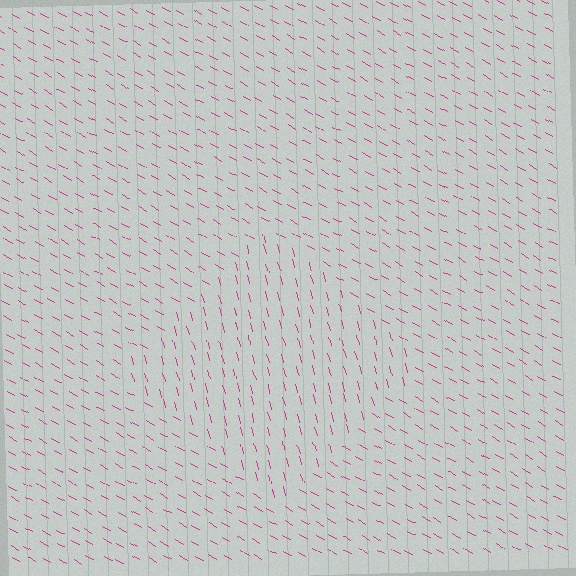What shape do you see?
I see a diamond.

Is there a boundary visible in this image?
Yes, there is a texture boundary formed by a change in line orientation.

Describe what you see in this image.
The image is filled with small magenta line segments. A diamond region in the image has lines oriented differently from the surrounding lines, creating a visible texture boundary.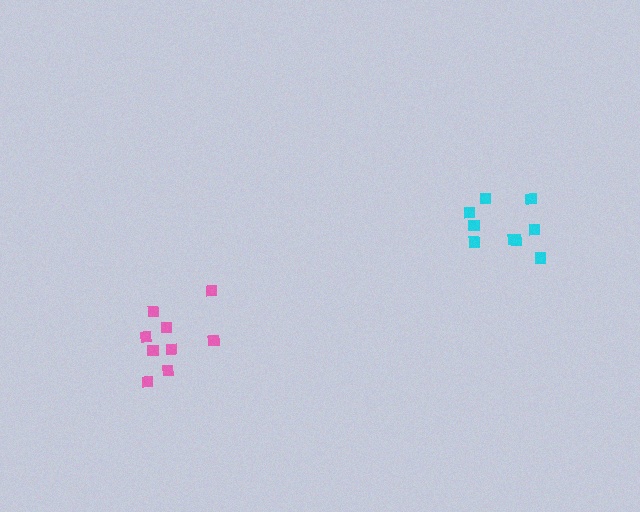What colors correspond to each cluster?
The clusters are colored: pink, cyan.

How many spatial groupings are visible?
There are 2 spatial groupings.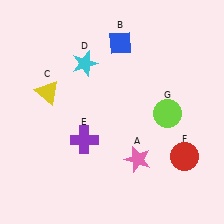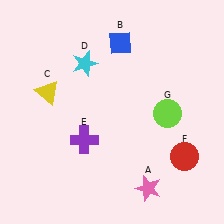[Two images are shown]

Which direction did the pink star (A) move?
The pink star (A) moved down.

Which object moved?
The pink star (A) moved down.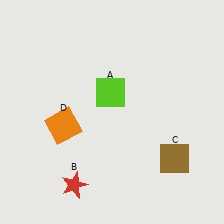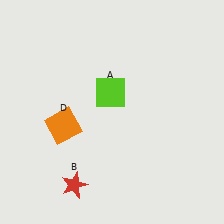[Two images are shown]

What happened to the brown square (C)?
The brown square (C) was removed in Image 2. It was in the bottom-right area of Image 1.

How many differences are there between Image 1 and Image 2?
There is 1 difference between the two images.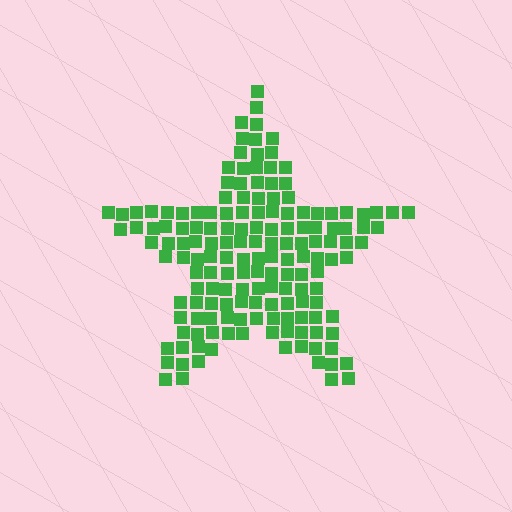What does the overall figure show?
The overall figure shows a star.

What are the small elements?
The small elements are squares.